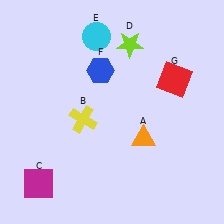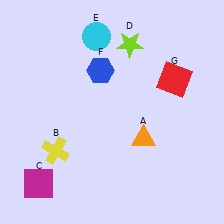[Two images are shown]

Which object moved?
The yellow cross (B) moved down.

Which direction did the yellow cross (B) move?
The yellow cross (B) moved down.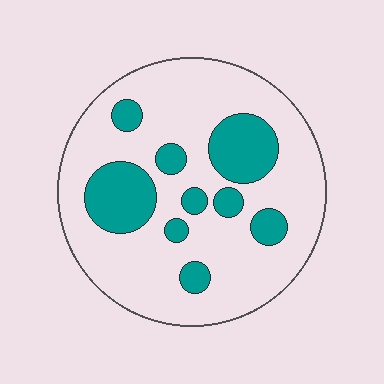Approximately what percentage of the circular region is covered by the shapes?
Approximately 25%.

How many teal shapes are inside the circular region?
9.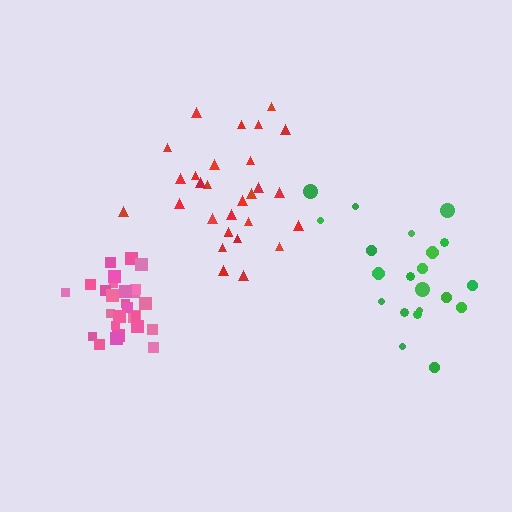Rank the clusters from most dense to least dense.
pink, green, red.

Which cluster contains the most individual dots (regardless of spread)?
Red (29).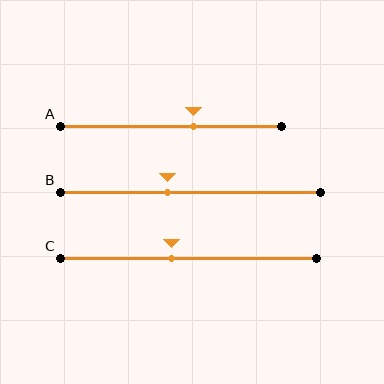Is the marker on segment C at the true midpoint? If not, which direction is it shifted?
No, the marker on segment C is shifted to the left by about 7% of the segment length.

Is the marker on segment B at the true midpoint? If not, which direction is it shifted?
No, the marker on segment B is shifted to the left by about 9% of the segment length.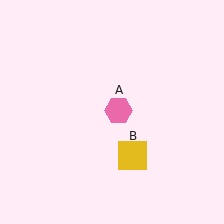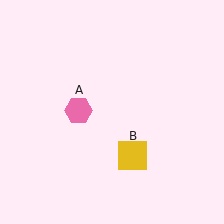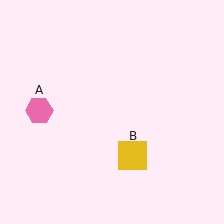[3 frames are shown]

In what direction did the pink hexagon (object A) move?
The pink hexagon (object A) moved left.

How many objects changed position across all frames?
1 object changed position: pink hexagon (object A).